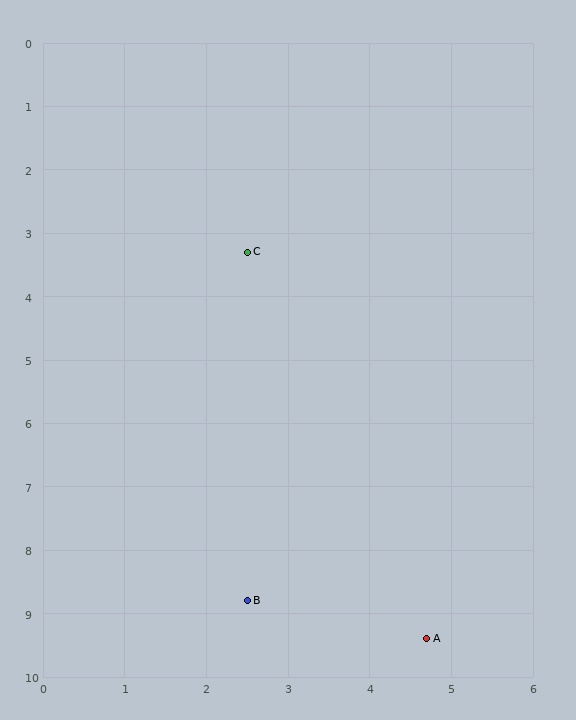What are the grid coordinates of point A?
Point A is at approximately (4.7, 9.4).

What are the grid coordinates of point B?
Point B is at approximately (2.5, 8.8).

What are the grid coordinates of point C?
Point C is at approximately (2.5, 3.3).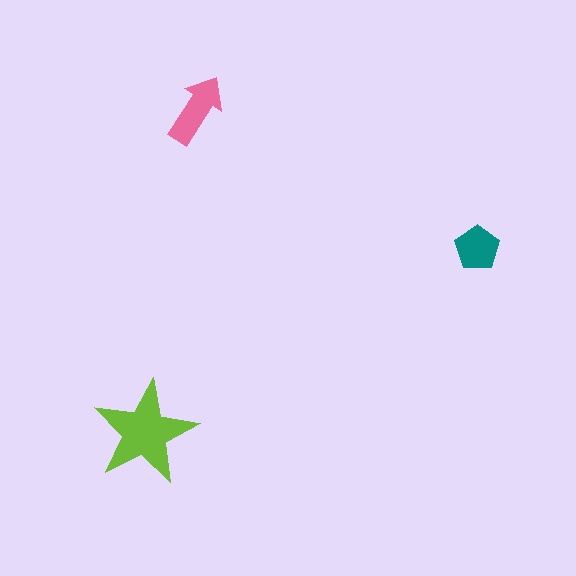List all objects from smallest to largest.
The teal pentagon, the pink arrow, the lime star.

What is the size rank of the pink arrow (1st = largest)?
2nd.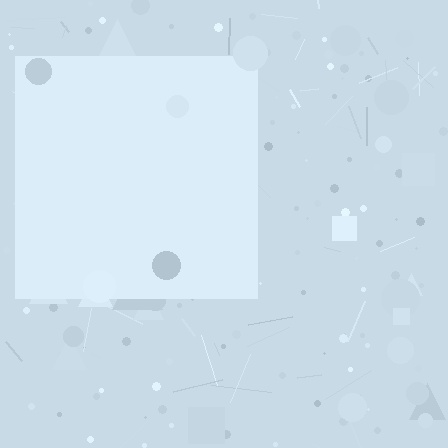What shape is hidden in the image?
A square is hidden in the image.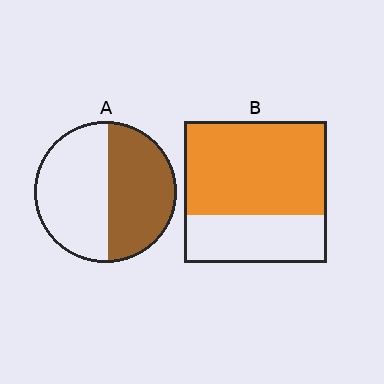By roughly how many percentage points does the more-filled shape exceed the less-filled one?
By roughly 20 percentage points (B over A).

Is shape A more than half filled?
Roughly half.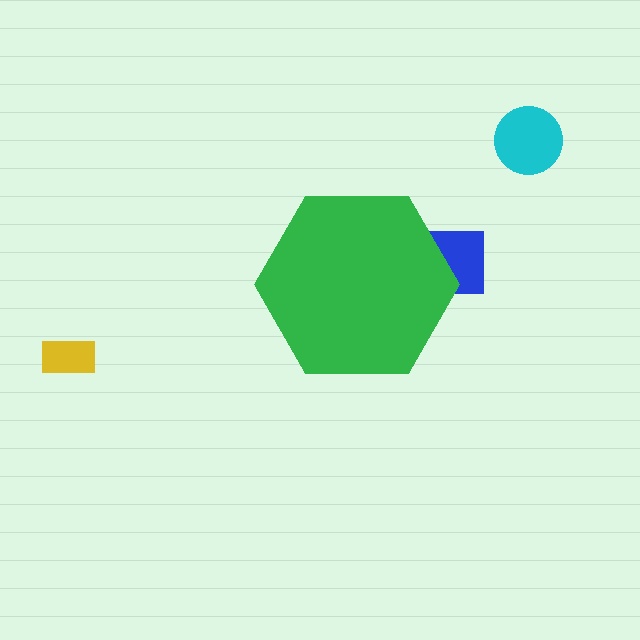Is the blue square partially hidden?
Yes, the blue square is partially hidden behind the green hexagon.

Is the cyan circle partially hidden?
No, the cyan circle is fully visible.